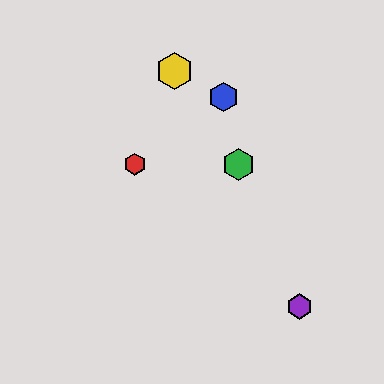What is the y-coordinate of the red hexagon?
The red hexagon is at y≈164.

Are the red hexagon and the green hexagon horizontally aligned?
Yes, both are at y≈164.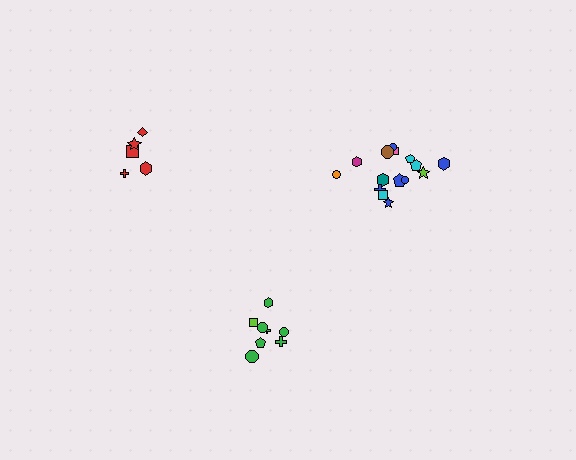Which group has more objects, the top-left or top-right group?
The top-right group.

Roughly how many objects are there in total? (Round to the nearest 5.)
Roughly 30 objects in total.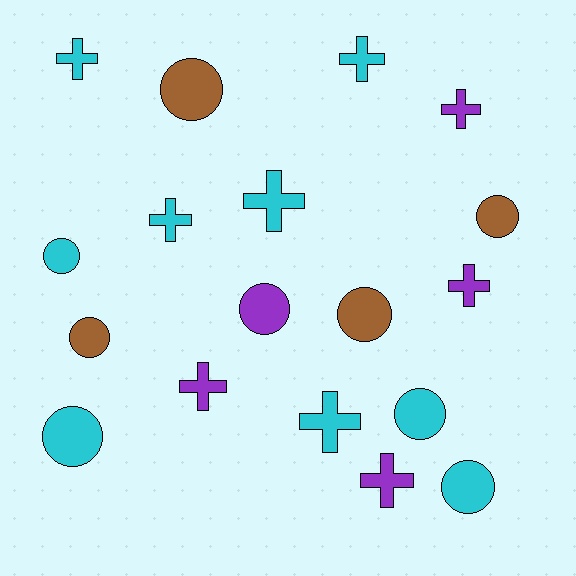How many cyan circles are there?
There are 4 cyan circles.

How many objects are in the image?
There are 18 objects.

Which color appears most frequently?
Cyan, with 9 objects.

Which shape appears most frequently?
Circle, with 9 objects.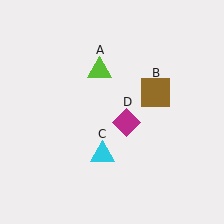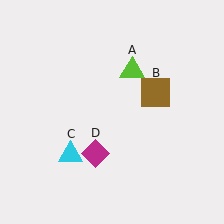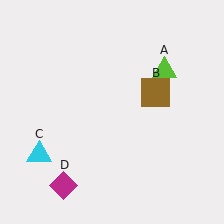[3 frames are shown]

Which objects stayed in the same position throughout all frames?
Brown square (object B) remained stationary.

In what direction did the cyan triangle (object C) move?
The cyan triangle (object C) moved left.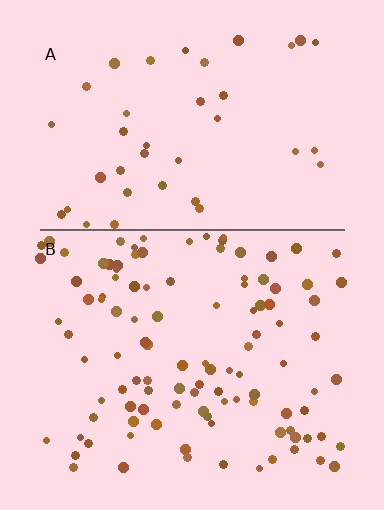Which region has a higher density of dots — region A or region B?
B (the bottom).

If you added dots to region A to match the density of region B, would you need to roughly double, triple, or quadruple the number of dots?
Approximately triple.